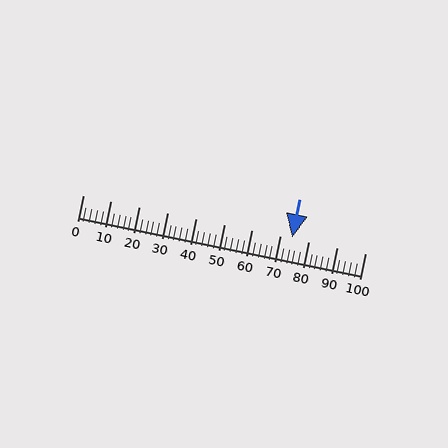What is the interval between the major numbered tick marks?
The major tick marks are spaced 10 units apart.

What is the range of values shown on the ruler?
The ruler shows values from 0 to 100.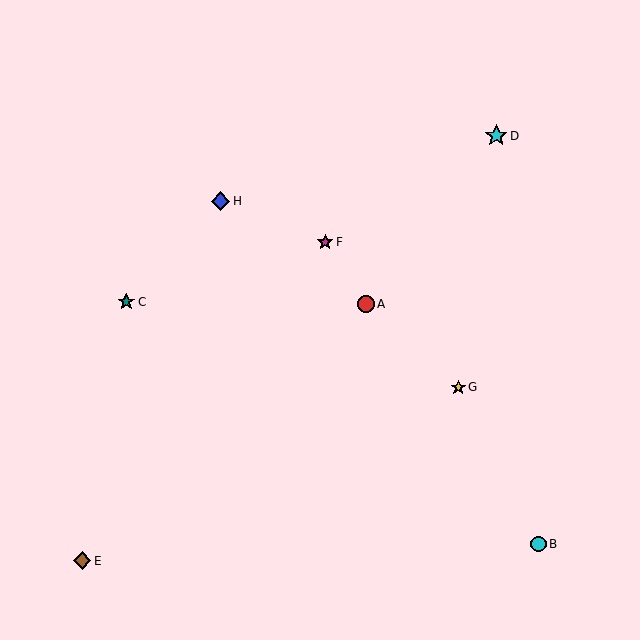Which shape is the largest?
The cyan star (labeled D) is the largest.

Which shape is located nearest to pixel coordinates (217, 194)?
The blue diamond (labeled H) at (220, 201) is nearest to that location.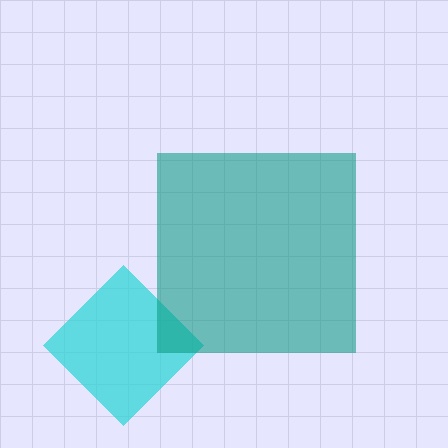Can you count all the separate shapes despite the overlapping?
Yes, there are 2 separate shapes.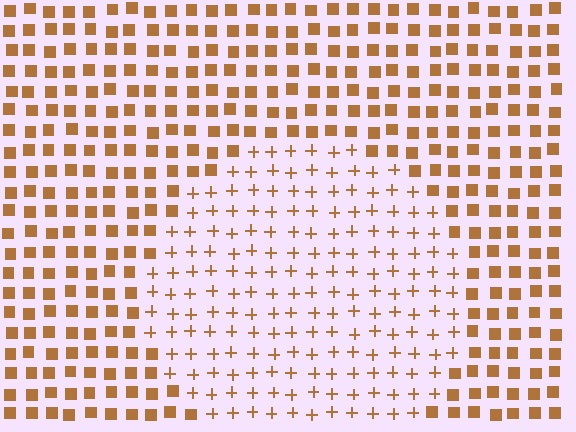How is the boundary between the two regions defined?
The boundary is defined by a change in element shape: plus signs inside vs. squares outside. All elements share the same color and spacing.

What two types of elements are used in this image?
The image uses plus signs inside the circle region and squares outside it.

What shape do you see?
I see a circle.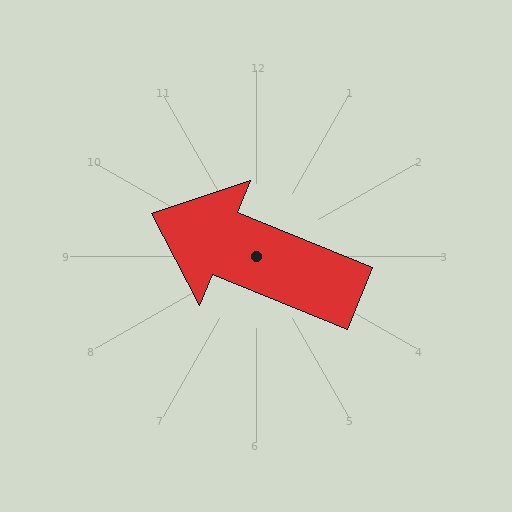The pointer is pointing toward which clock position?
Roughly 10 o'clock.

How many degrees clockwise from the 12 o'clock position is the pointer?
Approximately 292 degrees.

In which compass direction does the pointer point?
West.